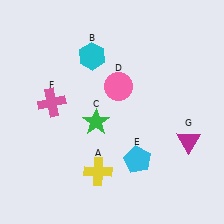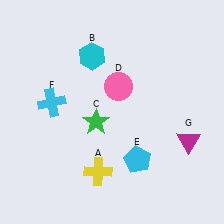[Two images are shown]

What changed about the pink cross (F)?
In Image 1, F is pink. In Image 2, it changed to cyan.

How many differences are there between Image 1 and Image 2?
There is 1 difference between the two images.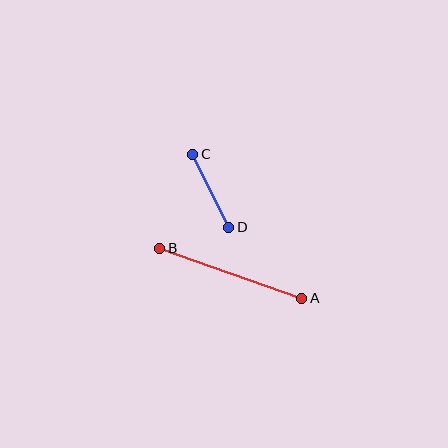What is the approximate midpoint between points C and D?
The midpoint is at approximately (211, 191) pixels.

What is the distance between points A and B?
The distance is approximately 151 pixels.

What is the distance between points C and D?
The distance is approximately 81 pixels.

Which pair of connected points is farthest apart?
Points A and B are farthest apart.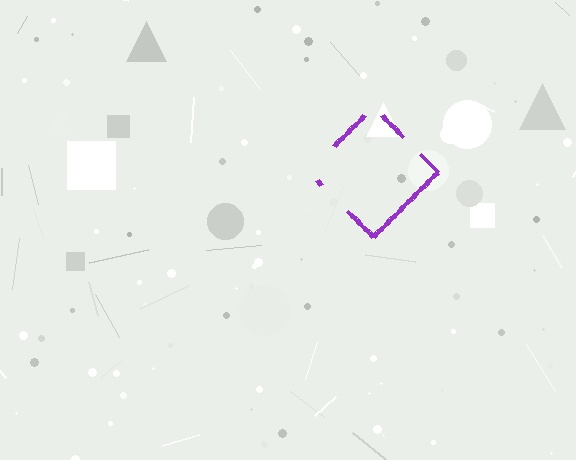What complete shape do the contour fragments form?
The contour fragments form a diamond.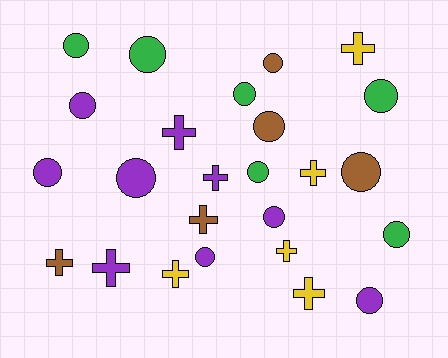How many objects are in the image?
There are 25 objects.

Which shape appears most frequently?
Circle, with 15 objects.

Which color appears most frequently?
Purple, with 9 objects.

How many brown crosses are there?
There are 2 brown crosses.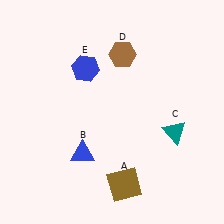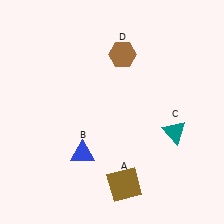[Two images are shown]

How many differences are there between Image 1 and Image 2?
There is 1 difference between the two images.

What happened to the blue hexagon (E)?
The blue hexagon (E) was removed in Image 2. It was in the top-left area of Image 1.